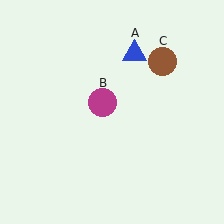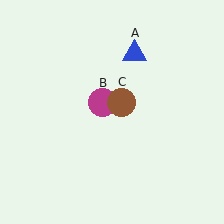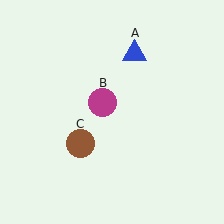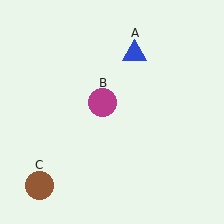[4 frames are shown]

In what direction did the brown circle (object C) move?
The brown circle (object C) moved down and to the left.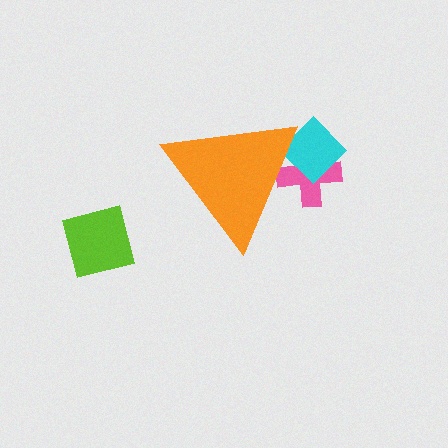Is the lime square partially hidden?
No, the lime square is fully visible.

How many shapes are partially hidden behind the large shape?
2 shapes are partially hidden.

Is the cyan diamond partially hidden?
Yes, the cyan diamond is partially hidden behind the orange triangle.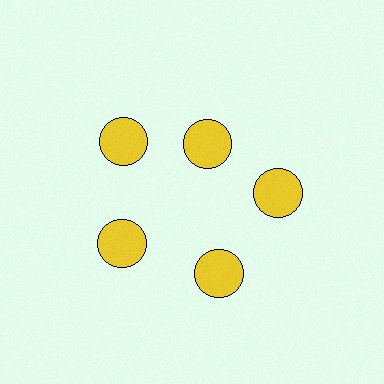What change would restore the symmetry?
The symmetry would be restored by moving it outward, back onto the ring so that all 5 circles sit at equal angles and equal distance from the center.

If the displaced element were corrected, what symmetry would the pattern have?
It would have 5-fold rotational symmetry — the pattern would map onto itself every 72 degrees.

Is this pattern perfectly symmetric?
No. The 5 yellow circles are arranged in a ring, but one element near the 1 o'clock position is pulled inward toward the center, breaking the 5-fold rotational symmetry.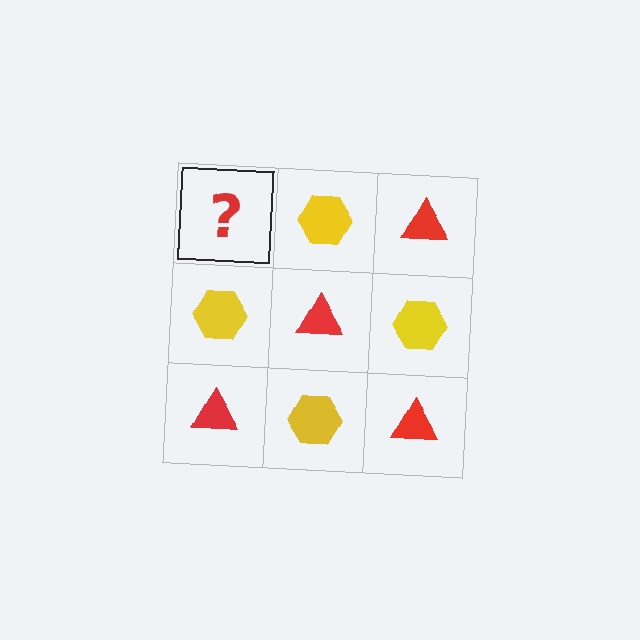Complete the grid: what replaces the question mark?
The question mark should be replaced with a red triangle.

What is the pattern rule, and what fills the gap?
The rule is that it alternates red triangle and yellow hexagon in a checkerboard pattern. The gap should be filled with a red triangle.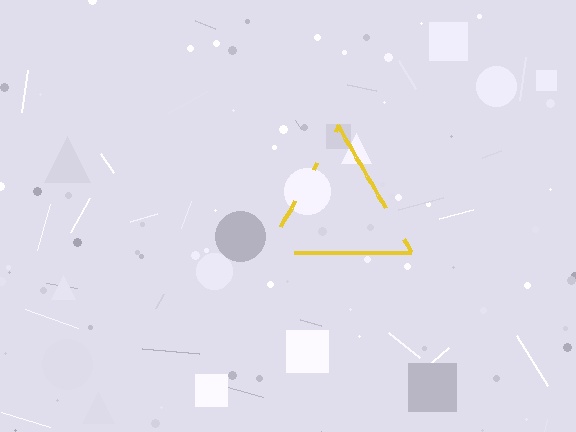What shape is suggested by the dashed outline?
The dashed outline suggests a triangle.